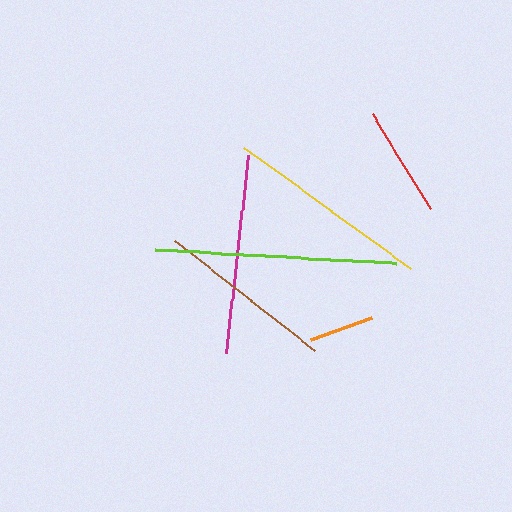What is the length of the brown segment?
The brown segment is approximately 178 pixels long.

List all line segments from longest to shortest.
From longest to shortest: lime, yellow, magenta, brown, red, orange.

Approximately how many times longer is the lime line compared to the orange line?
The lime line is approximately 3.7 times the length of the orange line.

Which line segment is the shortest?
The orange line is the shortest at approximately 65 pixels.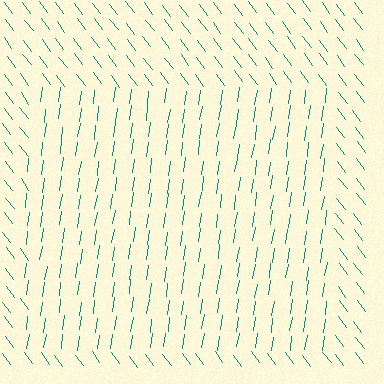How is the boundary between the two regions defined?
The boundary is defined purely by a change in line orientation (approximately 45 degrees difference). All lines are the same color and thickness.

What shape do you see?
I see a rectangle.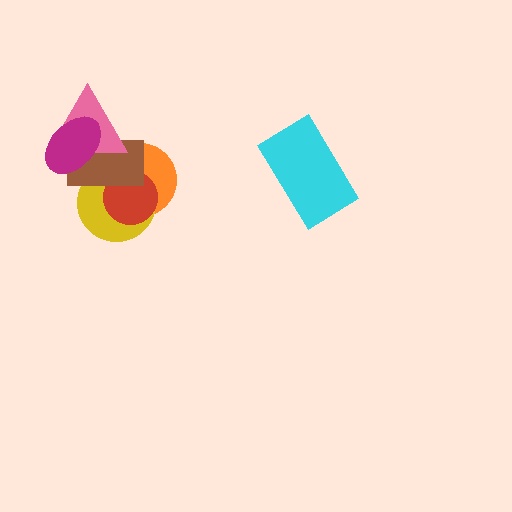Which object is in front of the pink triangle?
The magenta ellipse is in front of the pink triangle.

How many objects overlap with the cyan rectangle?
0 objects overlap with the cyan rectangle.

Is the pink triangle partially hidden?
Yes, it is partially covered by another shape.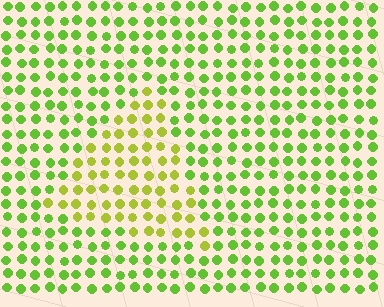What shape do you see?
I see a triangle.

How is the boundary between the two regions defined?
The boundary is defined purely by a slight shift in hue (about 29 degrees). Spacing, size, and orientation are identical on both sides.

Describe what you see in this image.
The image is filled with small lime elements in a uniform arrangement. A triangle-shaped region is visible where the elements are tinted to a slightly different hue, forming a subtle color boundary.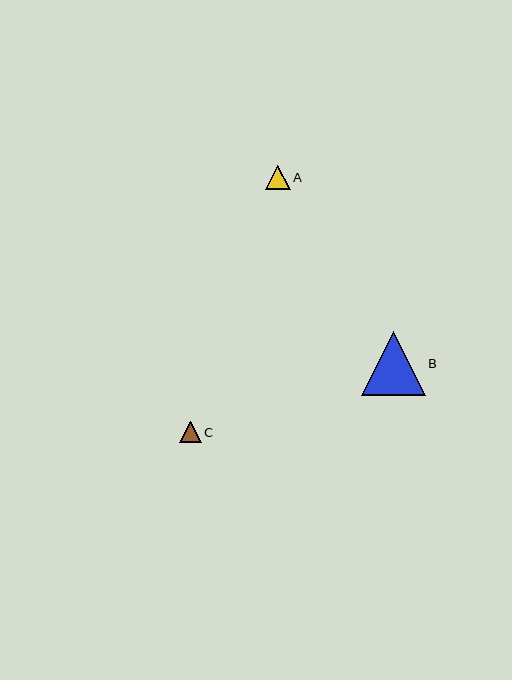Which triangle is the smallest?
Triangle C is the smallest with a size of approximately 22 pixels.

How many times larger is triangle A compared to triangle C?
Triangle A is approximately 1.1 times the size of triangle C.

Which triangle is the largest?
Triangle B is the largest with a size of approximately 64 pixels.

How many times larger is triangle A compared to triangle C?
Triangle A is approximately 1.1 times the size of triangle C.